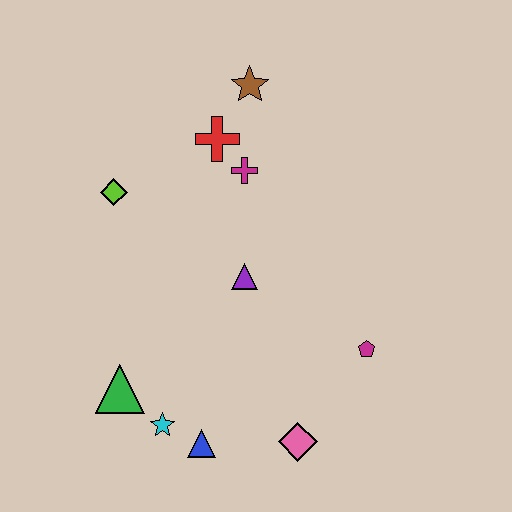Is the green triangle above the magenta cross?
No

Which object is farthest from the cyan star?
The brown star is farthest from the cyan star.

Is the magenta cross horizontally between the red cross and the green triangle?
No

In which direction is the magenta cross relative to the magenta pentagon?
The magenta cross is above the magenta pentagon.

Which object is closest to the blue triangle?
The cyan star is closest to the blue triangle.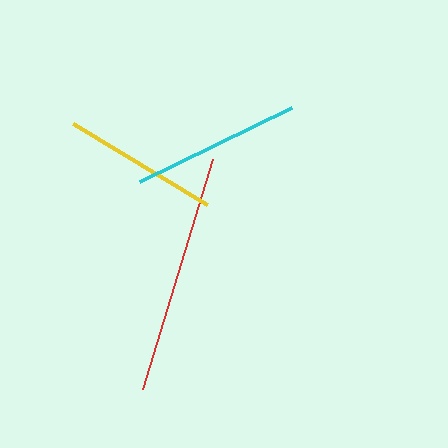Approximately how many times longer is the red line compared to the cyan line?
The red line is approximately 1.4 times the length of the cyan line.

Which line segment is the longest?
The red line is the longest at approximately 241 pixels.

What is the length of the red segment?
The red segment is approximately 241 pixels long.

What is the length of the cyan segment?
The cyan segment is approximately 170 pixels long.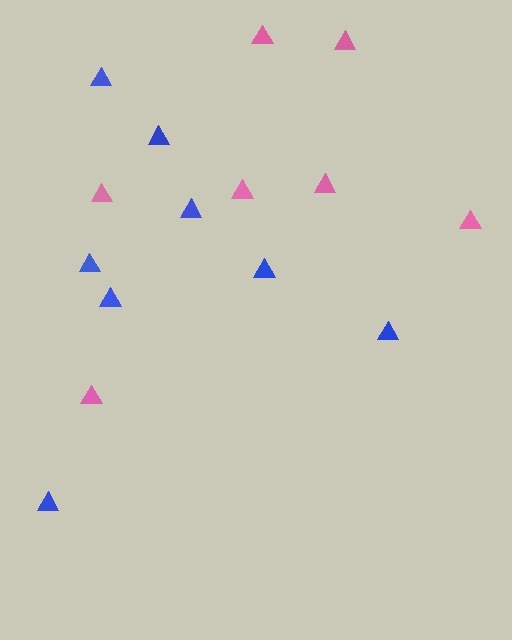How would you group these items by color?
There are 2 groups: one group of blue triangles (8) and one group of pink triangles (7).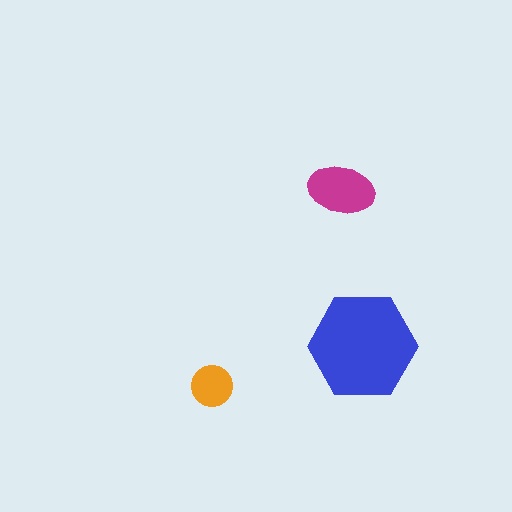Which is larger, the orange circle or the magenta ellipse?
The magenta ellipse.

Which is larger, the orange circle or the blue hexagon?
The blue hexagon.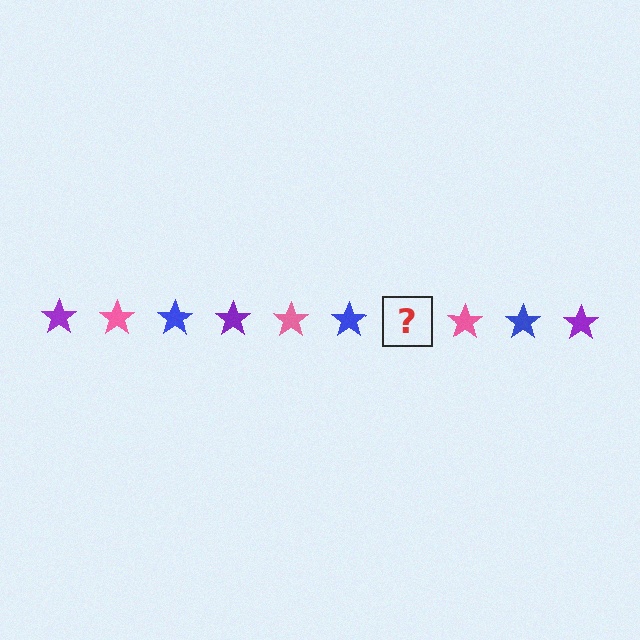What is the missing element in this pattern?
The missing element is a purple star.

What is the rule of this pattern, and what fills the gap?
The rule is that the pattern cycles through purple, pink, blue stars. The gap should be filled with a purple star.